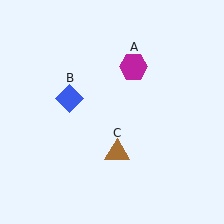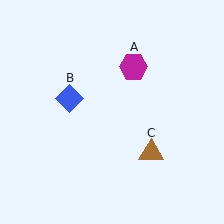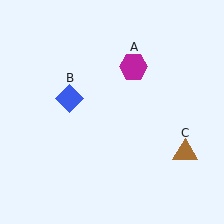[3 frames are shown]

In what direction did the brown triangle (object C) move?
The brown triangle (object C) moved right.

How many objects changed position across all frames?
1 object changed position: brown triangle (object C).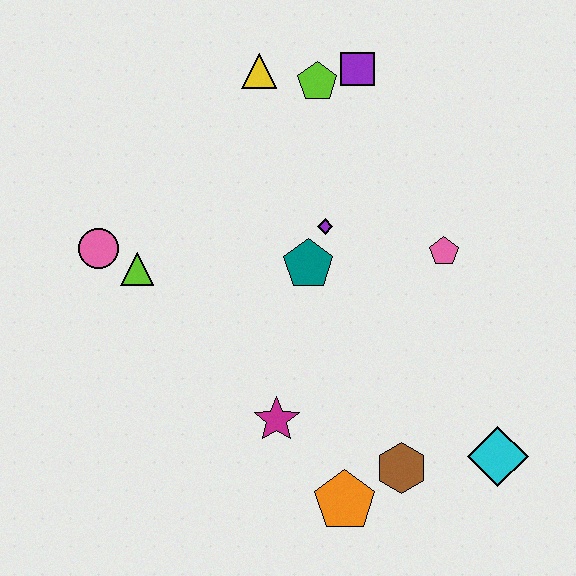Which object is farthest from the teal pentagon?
The cyan diamond is farthest from the teal pentagon.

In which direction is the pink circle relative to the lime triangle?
The pink circle is to the left of the lime triangle.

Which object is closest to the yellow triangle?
The lime pentagon is closest to the yellow triangle.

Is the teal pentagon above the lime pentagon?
No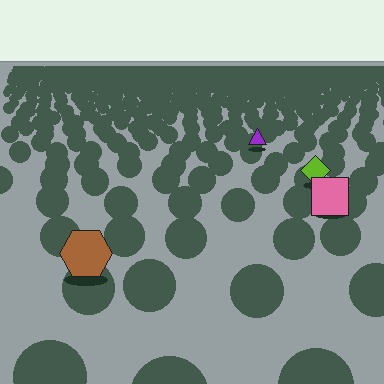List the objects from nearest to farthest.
From nearest to farthest: the brown hexagon, the pink square, the lime diamond, the purple triangle.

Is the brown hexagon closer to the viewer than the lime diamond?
Yes. The brown hexagon is closer — you can tell from the texture gradient: the ground texture is coarser near it.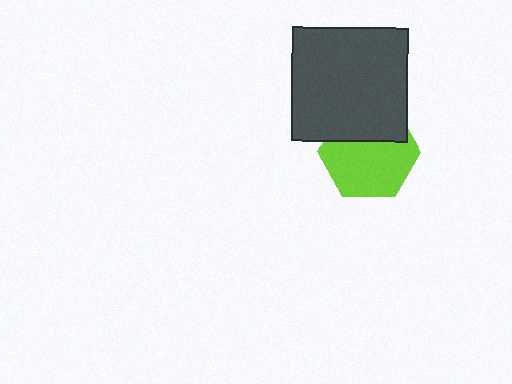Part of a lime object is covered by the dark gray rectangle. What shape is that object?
It is a hexagon.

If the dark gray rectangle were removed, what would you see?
You would see the complete lime hexagon.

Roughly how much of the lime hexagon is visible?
About half of it is visible (roughly 63%).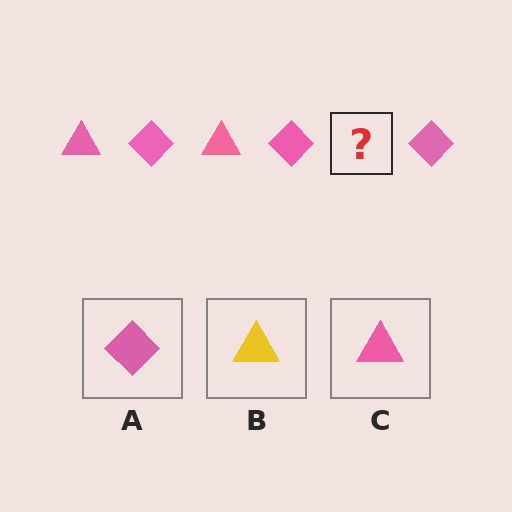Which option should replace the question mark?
Option C.